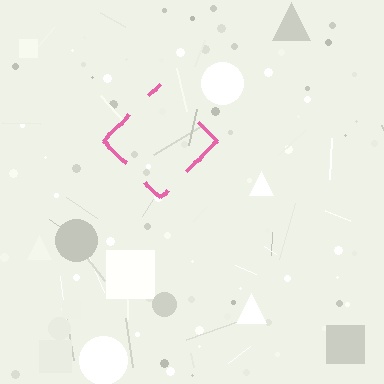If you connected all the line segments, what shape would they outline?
They would outline a diamond.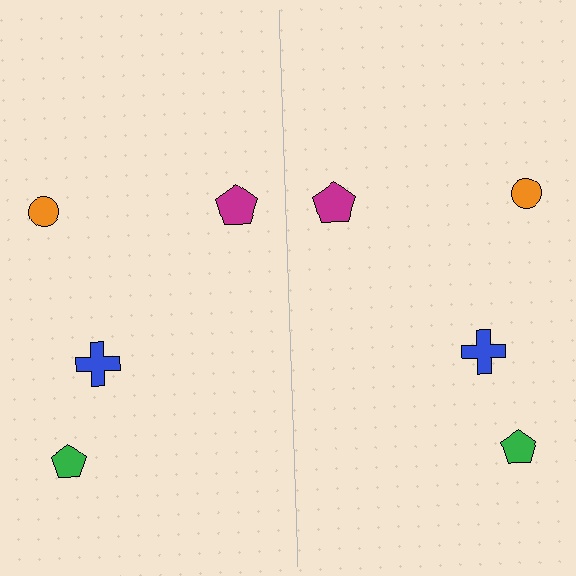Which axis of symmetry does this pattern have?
The pattern has a vertical axis of symmetry running through the center of the image.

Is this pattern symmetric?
Yes, this pattern has bilateral (reflection) symmetry.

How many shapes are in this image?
There are 8 shapes in this image.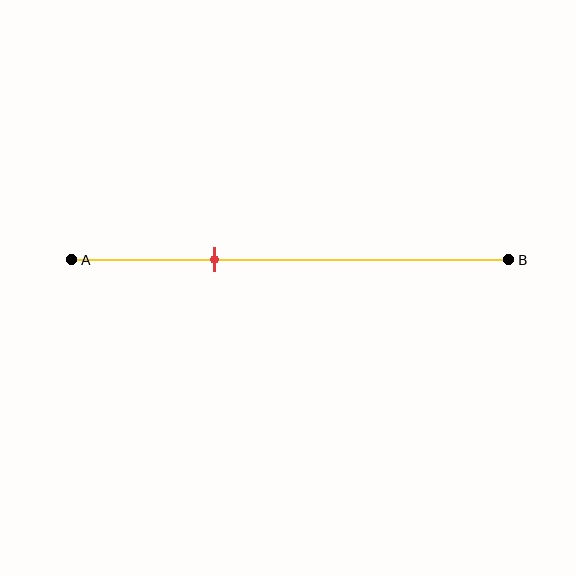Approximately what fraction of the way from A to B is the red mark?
The red mark is approximately 35% of the way from A to B.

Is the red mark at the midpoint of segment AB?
No, the mark is at about 35% from A, not at the 50% midpoint.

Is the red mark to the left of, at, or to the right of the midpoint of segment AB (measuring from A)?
The red mark is to the left of the midpoint of segment AB.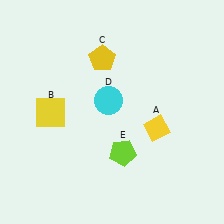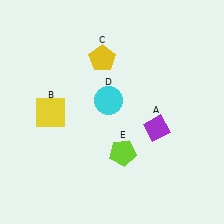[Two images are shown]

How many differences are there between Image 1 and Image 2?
There is 1 difference between the two images.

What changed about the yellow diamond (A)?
In Image 1, A is yellow. In Image 2, it changed to purple.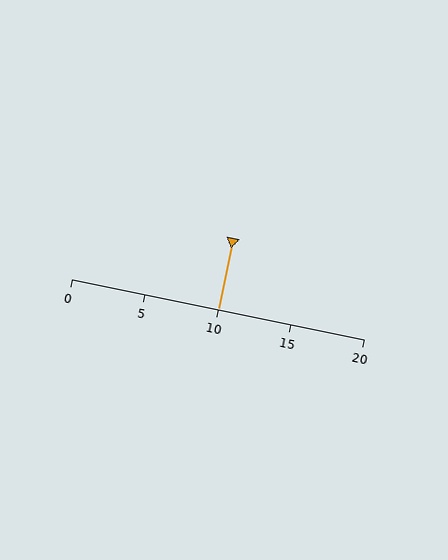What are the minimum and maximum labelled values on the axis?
The axis runs from 0 to 20.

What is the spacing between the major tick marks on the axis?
The major ticks are spaced 5 apart.